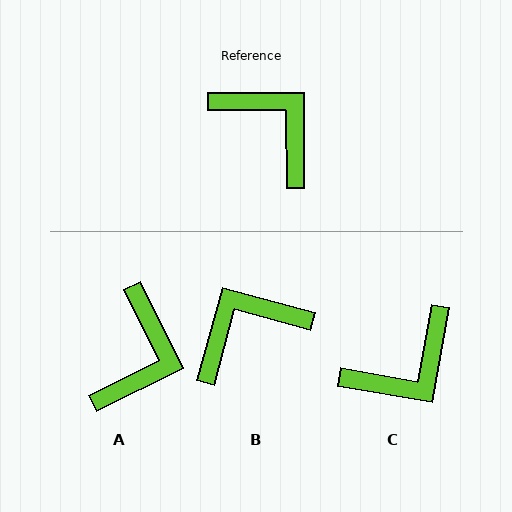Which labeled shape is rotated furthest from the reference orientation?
C, about 100 degrees away.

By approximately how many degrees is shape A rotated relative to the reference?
Approximately 64 degrees clockwise.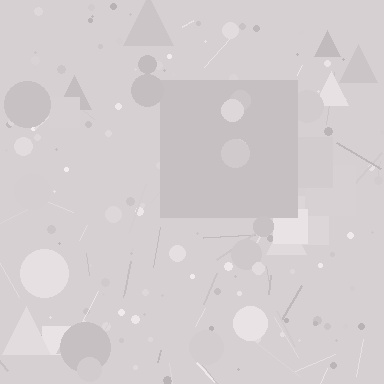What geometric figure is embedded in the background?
A square is embedded in the background.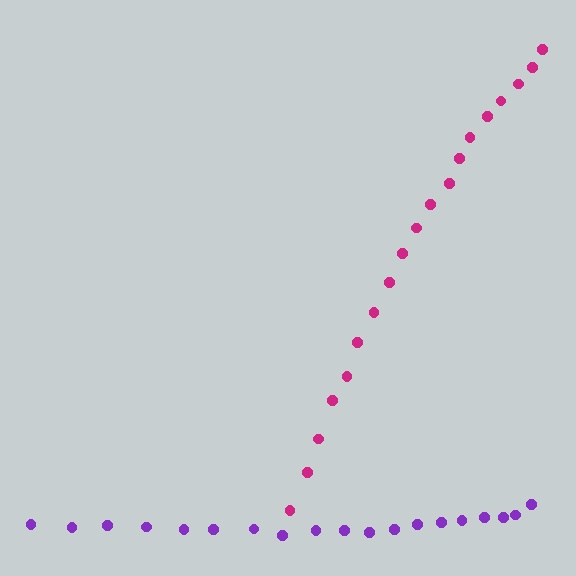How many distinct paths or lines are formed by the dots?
There are 2 distinct paths.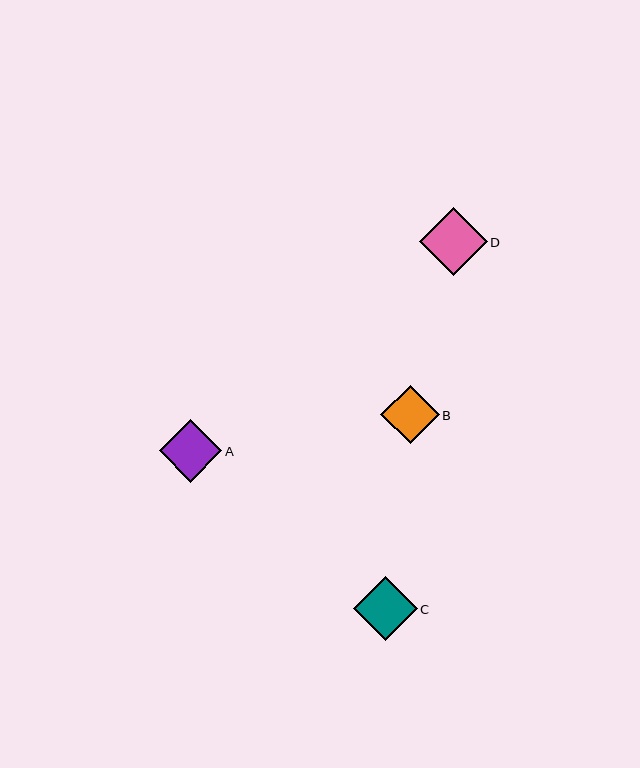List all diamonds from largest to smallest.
From largest to smallest: D, C, A, B.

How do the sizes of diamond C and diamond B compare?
Diamond C and diamond B are approximately the same size.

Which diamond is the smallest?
Diamond B is the smallest with a size of approximately 58 pixels.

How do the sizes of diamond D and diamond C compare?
Diamond D and diamond C are approximately the same size.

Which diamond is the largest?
Diamond D is the largest with a size of approximately 68 pixels.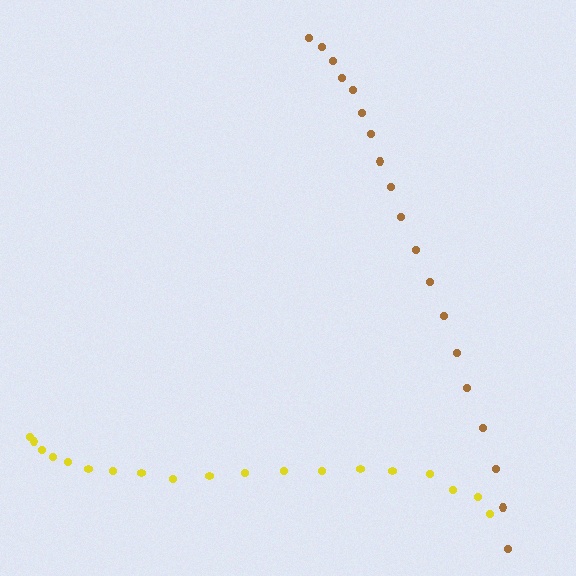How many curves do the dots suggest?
There are 2 distinct paths.